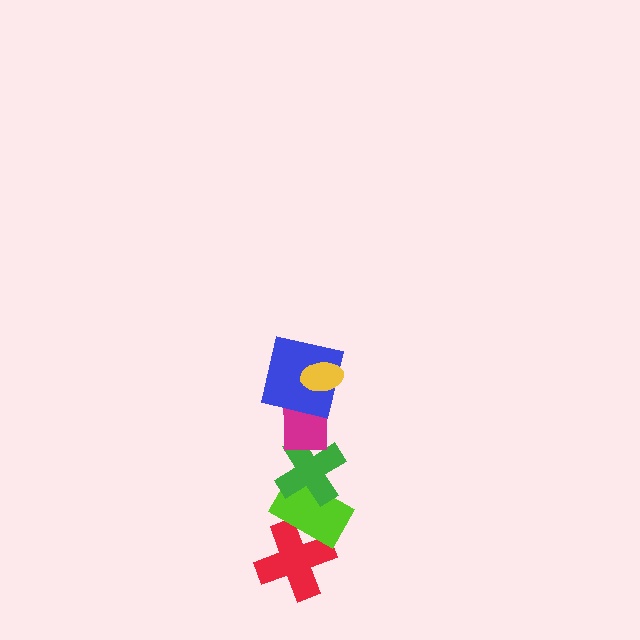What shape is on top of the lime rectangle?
The green cross is on top of the lime rectangle.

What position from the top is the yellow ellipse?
The yellow ellipse is 1st from the top.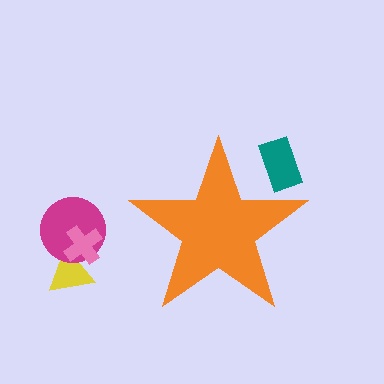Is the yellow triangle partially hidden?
No, the yellow triangle is fully visible.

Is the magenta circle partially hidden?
No, the magenta circle is fully visible.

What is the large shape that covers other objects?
An orange star.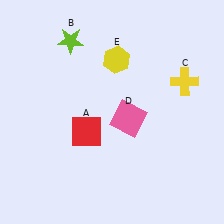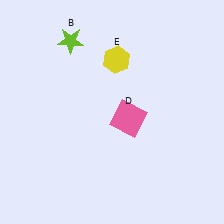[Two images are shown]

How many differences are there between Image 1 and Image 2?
There are 2 differences between the two images.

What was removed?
The yellow cross (C), the red square (A) were removed in Image 2.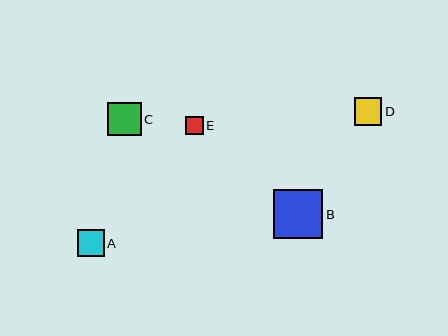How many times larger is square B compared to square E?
Square B is approximately 2.8 times the size of square E.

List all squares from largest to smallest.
From largest to smallest: B, C, D, A, E.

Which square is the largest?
Square B is the largest with a size of approximately 49 pixels.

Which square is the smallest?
Square E is the smallest with a size of approximately 18 pixels.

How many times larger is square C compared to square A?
Square C is approximately 1.2 times the size of square A.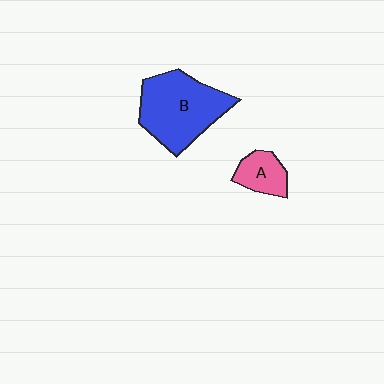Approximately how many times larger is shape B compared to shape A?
Approximately 2.7 times.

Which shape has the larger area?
Shape B (blue).